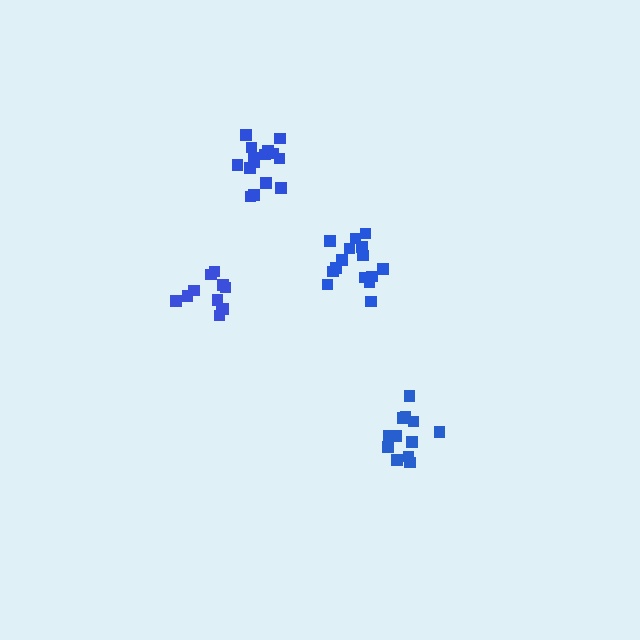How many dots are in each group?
Group 1: 11 dots, Group 2: 13 dots, Group 3: 15 dots, Group 4: 15 dots (54 total).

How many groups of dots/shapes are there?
There are 4 groups.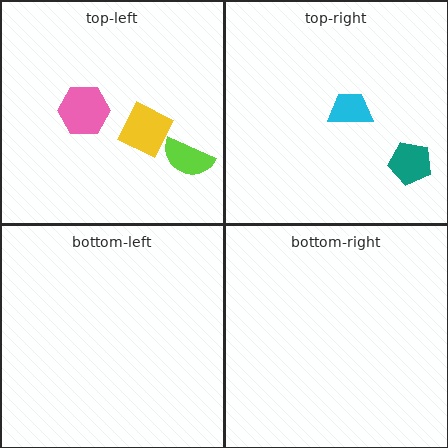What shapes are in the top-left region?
The yellow diamond, the pink hexagon, the lime semicircle.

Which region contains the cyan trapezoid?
The top-right region.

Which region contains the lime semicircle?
The top-left region.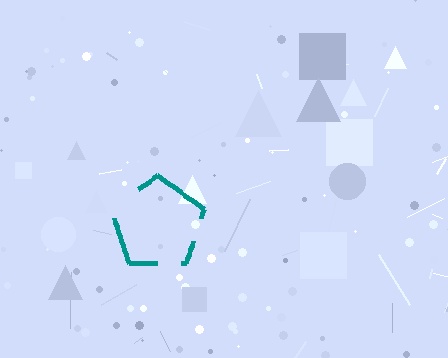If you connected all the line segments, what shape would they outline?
They would outline a pentagon.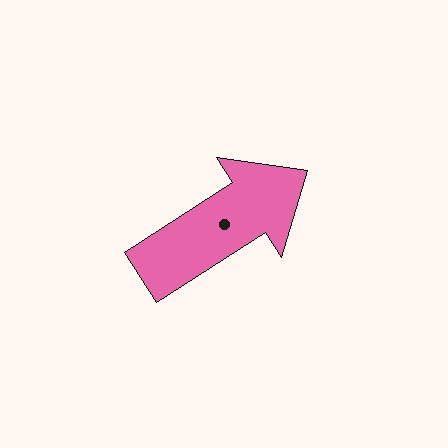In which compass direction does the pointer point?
Northeast.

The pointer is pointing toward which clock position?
Roughly 2 o'clock.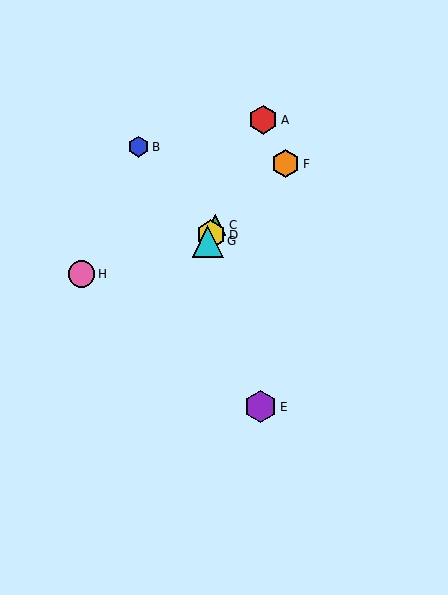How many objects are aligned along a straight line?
4 objects (A, C, D, G) are aligned along a straight line.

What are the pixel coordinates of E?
Object E is at (261, 407).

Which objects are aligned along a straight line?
Objects A, C, D, G are aligned along a straight line.